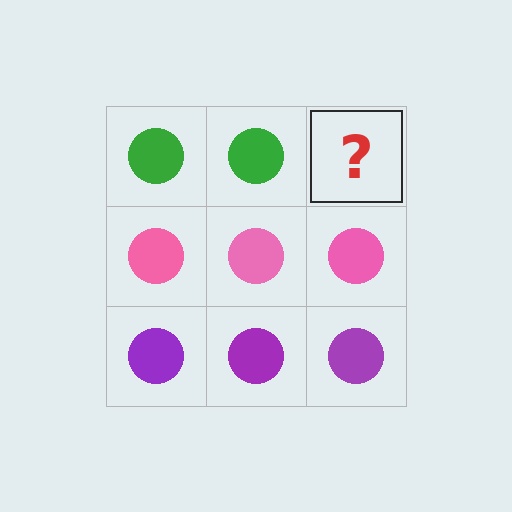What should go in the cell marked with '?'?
The missing cell should contain a green circle.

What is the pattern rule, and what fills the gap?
The rule is that each row has a consistent color. The gap should be filled with a green circle.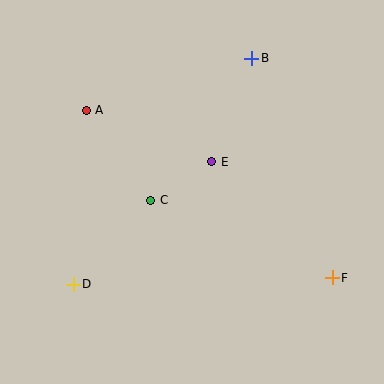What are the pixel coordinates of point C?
Point C is at (150, 200).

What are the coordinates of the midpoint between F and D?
The midpoint between F and D is at (203, 281).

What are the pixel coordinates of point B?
Point B is at (252, 58).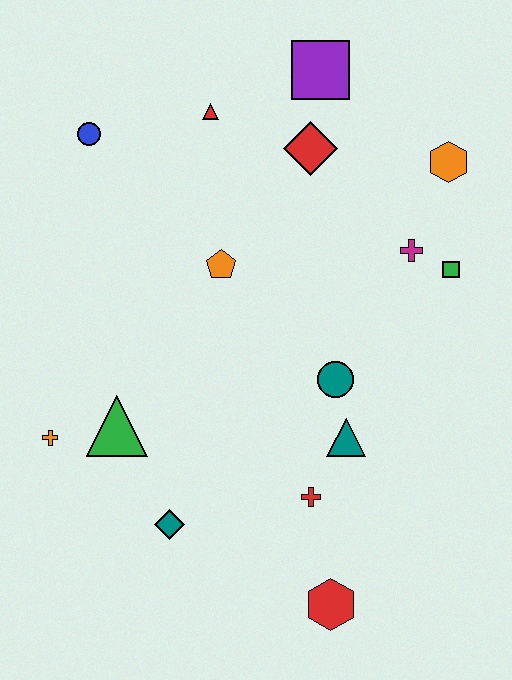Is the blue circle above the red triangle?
No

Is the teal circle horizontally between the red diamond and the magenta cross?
Yes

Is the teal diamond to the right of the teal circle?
No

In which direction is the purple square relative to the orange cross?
The purple square is above the orange cross.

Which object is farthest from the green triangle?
The orange hexagon is farthest from the green triangle.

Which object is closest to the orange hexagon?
The magenta cross is closest to the orange hexagon.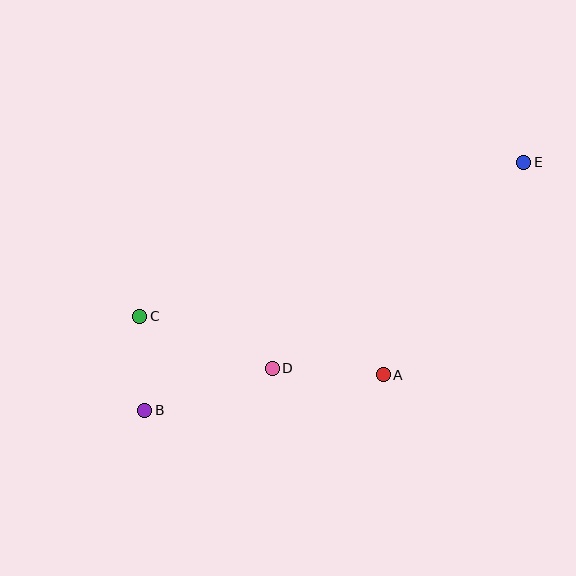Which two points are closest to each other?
Points B and C are closest to each other.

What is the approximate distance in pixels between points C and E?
The distance between C and E is approximately 414 pixels.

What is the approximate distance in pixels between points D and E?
The distance between D and E is approximately 325 pixels.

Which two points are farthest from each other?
Points B and E are farthest from each other.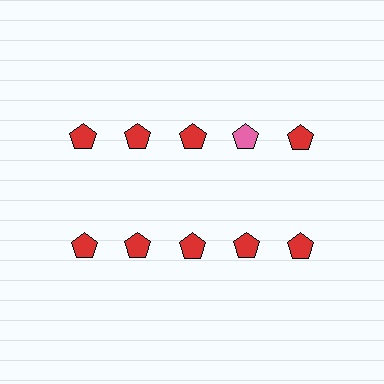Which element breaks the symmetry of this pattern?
The pink pentagon in the top row, second from right column breaks the symmetry. All other shapes are red pentagons.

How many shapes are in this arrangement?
There are 10 shapes arranged in a grid pattern.